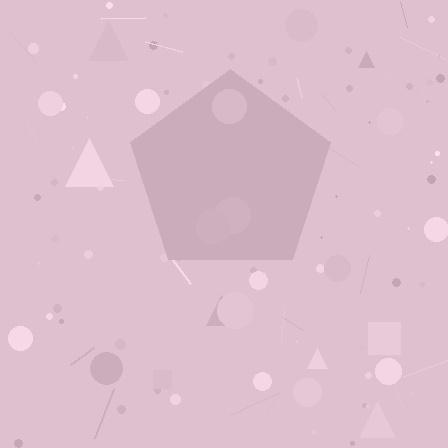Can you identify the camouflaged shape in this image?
The camouflaged shape is a pentagon.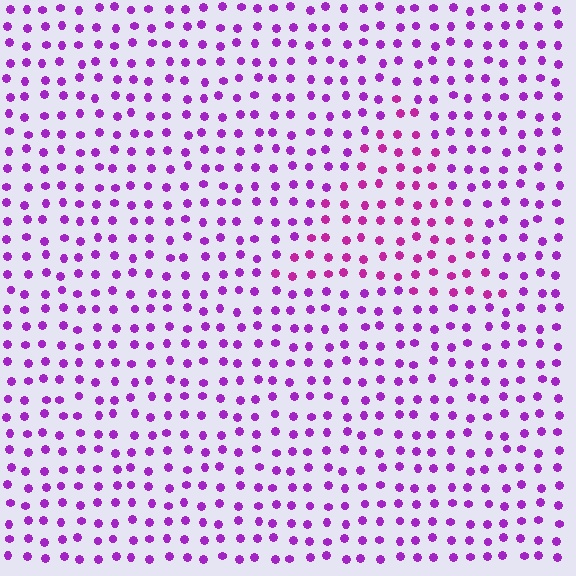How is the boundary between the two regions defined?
The boundary is defined purely by a slight shift in hue (about 26 degrees). Spacing, size, and orientation are identical on both sides.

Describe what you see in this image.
The image is filled with small purple elements in a uniform arrangement. A triangle-shaped region is visible where the elements are tinted to a slightly different hue, forming a subtle color boundary.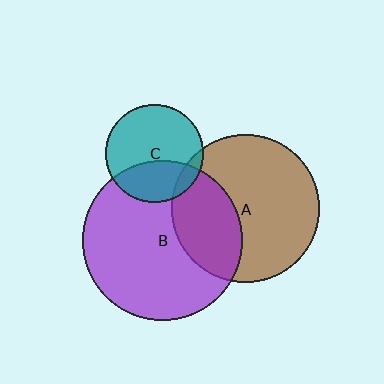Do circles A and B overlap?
Yes.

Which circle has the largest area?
Circle B (purple).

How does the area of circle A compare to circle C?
Approximately 2.3 times.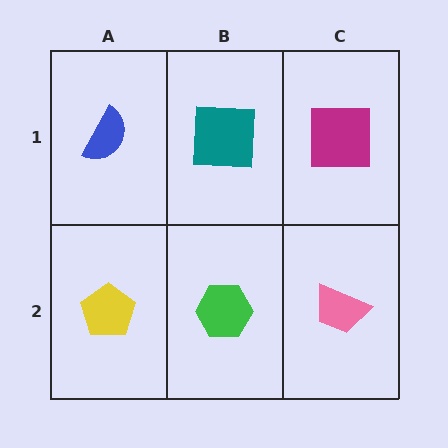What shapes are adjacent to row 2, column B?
A teal square (row 1, column B), a yellow pentagon (row 2, column A), a pink trapezoid (row 2, column C).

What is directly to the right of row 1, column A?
A teal square.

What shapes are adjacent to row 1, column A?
A yellow pentagon (row 2, column A), a teal square (row 1, column B).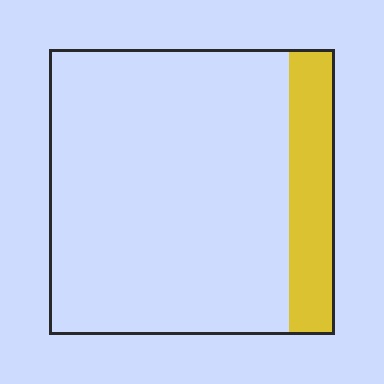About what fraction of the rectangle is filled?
About one sixth (1/6).